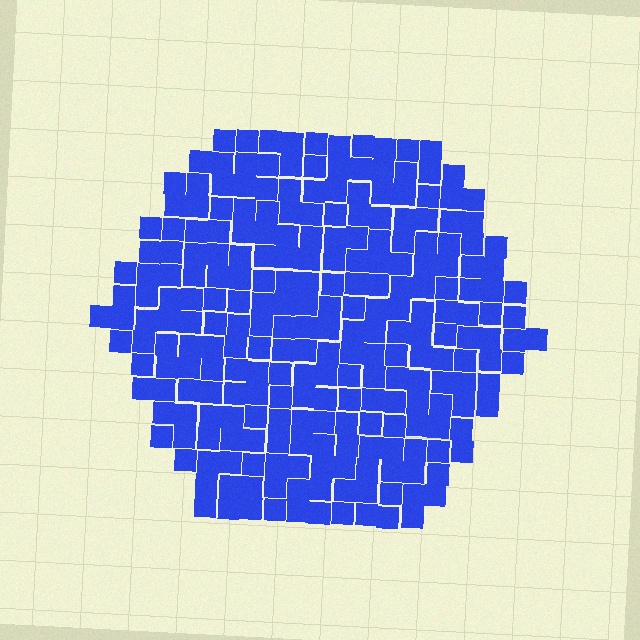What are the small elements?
The small elements are squares.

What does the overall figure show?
The overall figure shows a hexagon.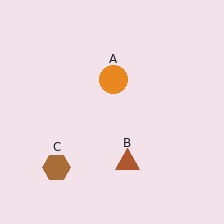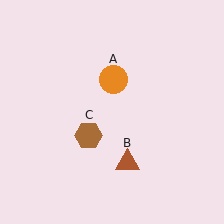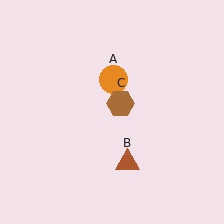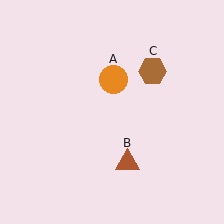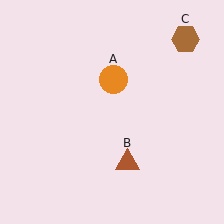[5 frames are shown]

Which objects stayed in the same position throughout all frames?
Orange circle (object A) and brown triangle (object B) remained stationary.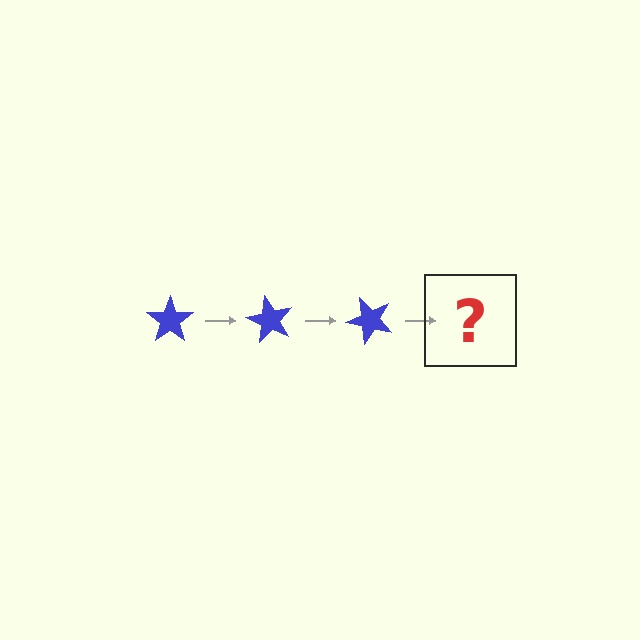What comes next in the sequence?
The next element should be a blue star rotated 180 degrees.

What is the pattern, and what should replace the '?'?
The pattern is that the star rotates 60 degrees each step. The '?' should be a blue star rotated 180 degrees.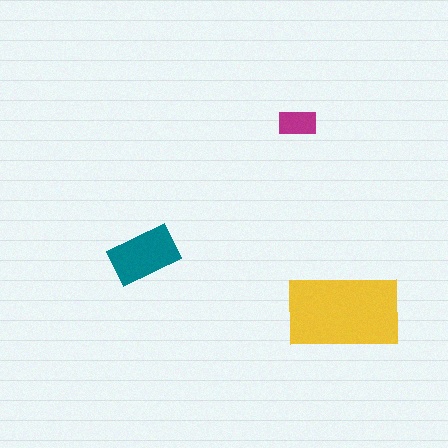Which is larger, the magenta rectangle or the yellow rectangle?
The yellow one.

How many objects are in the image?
There are 3 objects in the image.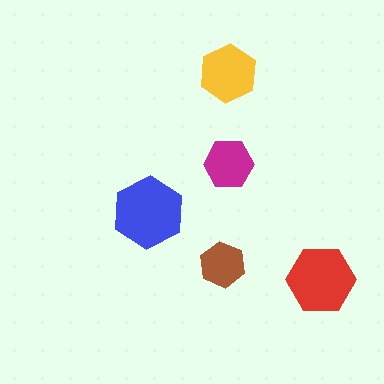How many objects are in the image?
There are 5 objects in the image.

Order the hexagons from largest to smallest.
the blue one, the red one, the yellow one, the magenta one, the brown one.